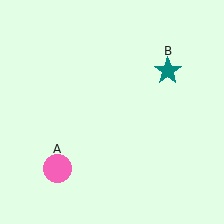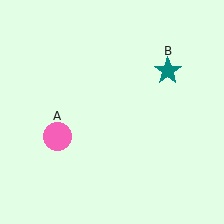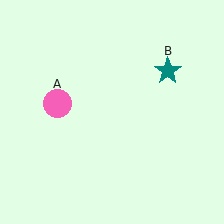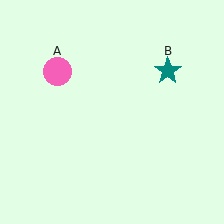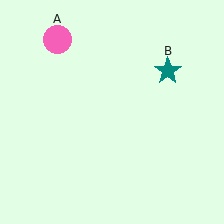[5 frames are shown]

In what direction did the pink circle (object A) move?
The pink circle (object A) moved up.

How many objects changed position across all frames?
1 object changed position: pink circle (object A).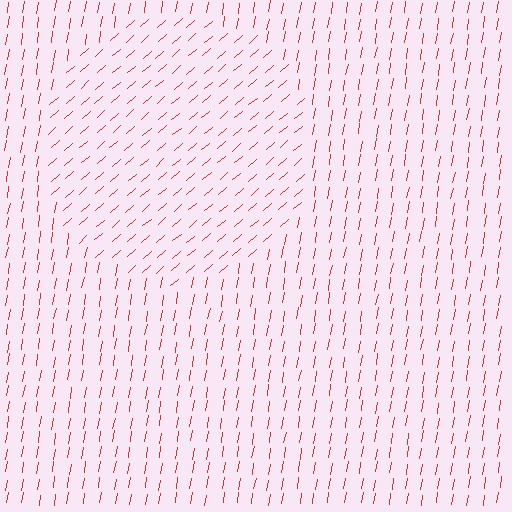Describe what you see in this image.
The image is filled with small red line segments. A circle region in the image has lines oriented differently from the surrounding lines, creating a visible texture boundary.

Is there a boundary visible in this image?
Yes, there is a texture boundary formed by a change in line orientation.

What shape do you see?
I see a circle.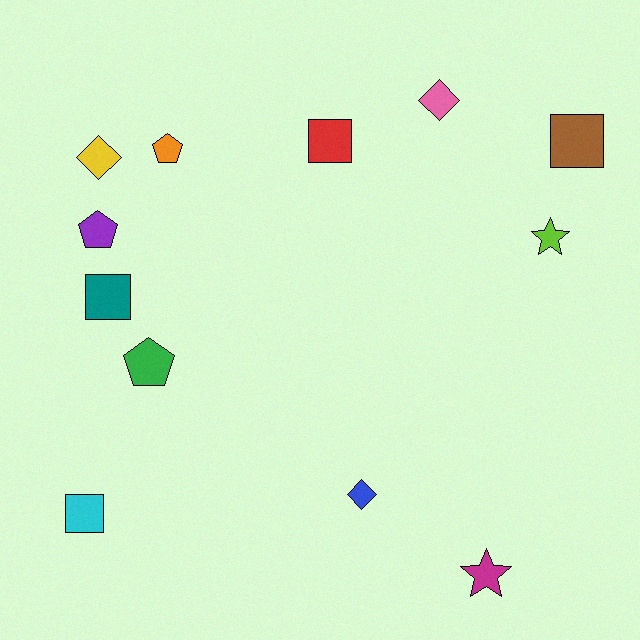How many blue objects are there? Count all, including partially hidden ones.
There is 1 blue object.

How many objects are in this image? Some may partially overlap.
There are 12 objects.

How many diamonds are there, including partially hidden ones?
There are 3 diamonds.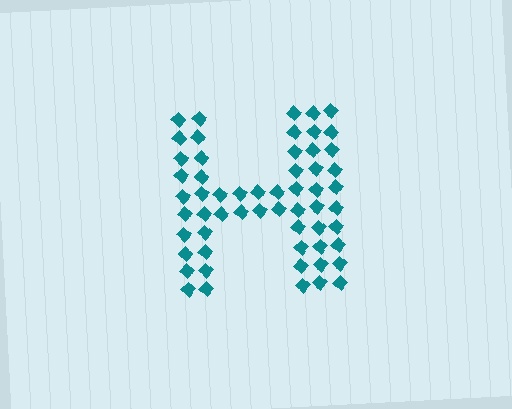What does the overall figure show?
The overall figure shows the letter H.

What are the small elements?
The small elements are diamonds.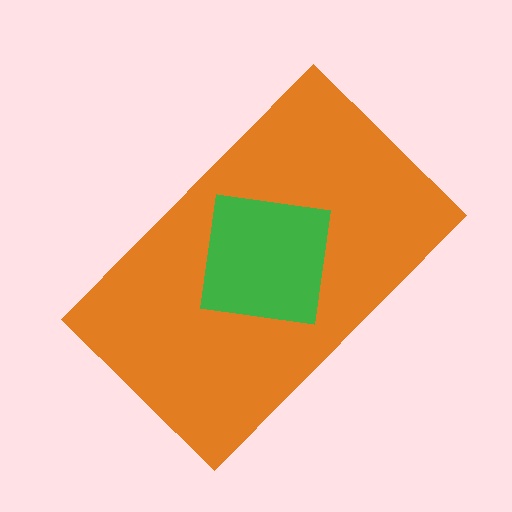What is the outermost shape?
The orange rectangle.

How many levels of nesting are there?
2.